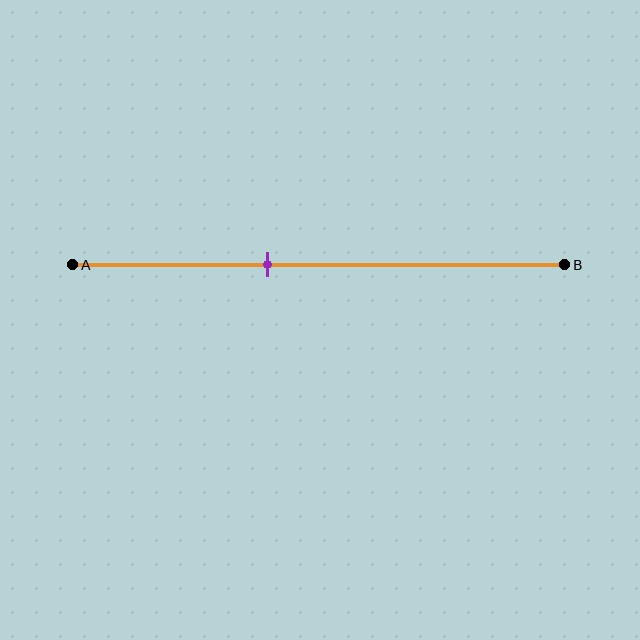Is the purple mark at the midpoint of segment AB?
No, the mark is at about 40% from A, not at the 50% midpoint.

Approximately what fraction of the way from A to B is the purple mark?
The purple mark is approximately 40% of the way from A to B.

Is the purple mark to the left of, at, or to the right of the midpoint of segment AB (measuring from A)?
The purple mark is to the left of the midpoint of segment AB.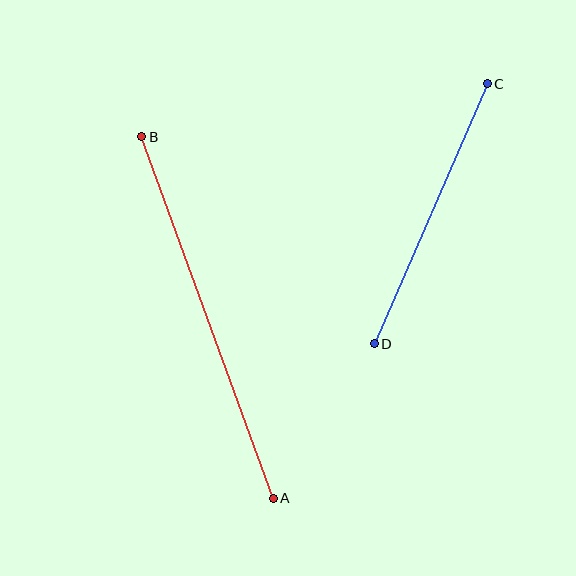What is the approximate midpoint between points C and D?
The midpoint is at approximately (431, 214) pixels.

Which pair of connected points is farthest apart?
Points A and B are farthest apart.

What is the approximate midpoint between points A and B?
The midpoint is at approximately (207, 318) pixels.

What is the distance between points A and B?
The distance is approximately 385 pixels.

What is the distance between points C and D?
The distance is approximately 283 pixels.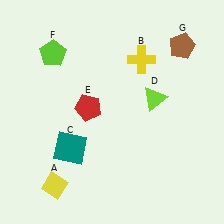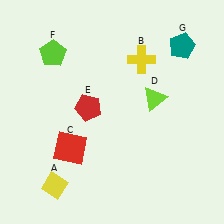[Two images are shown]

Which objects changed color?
C changed from teal to red. G changed from brown to teal.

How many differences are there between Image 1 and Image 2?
There are 2 differences between the two images.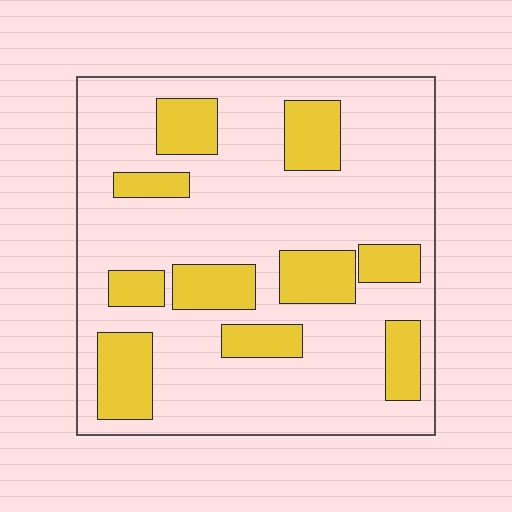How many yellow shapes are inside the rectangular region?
10.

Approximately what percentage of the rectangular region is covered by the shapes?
Approximately 25%.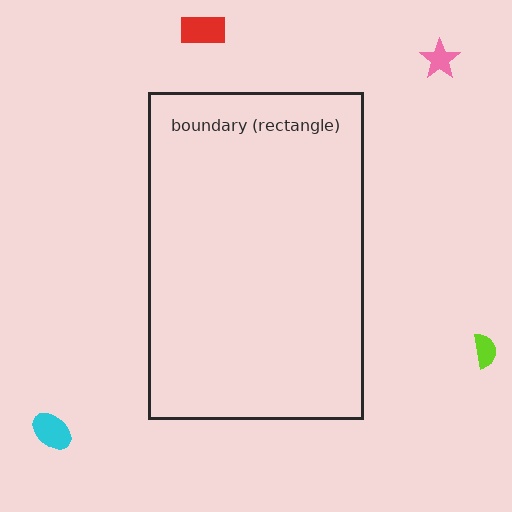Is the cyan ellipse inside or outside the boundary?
Outside.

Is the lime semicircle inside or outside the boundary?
Outside.